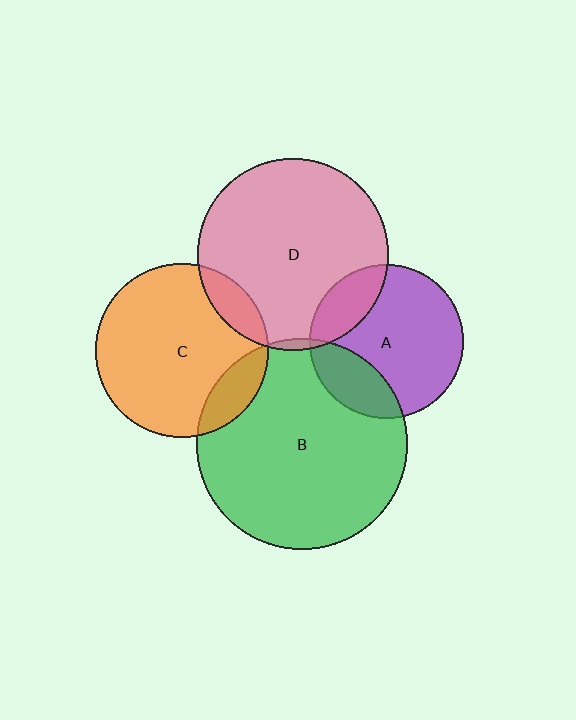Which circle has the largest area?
Circle B (green).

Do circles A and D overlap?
Yes.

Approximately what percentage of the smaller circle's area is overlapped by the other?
Approximately 20%.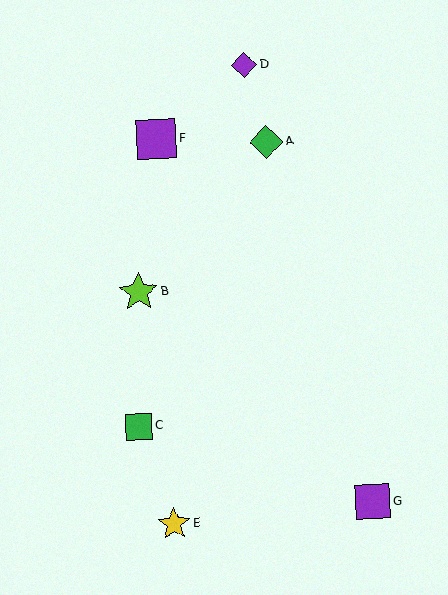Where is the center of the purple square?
The center of the purple square is at (373, 502).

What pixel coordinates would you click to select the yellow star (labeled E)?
Click at (174, 524) to select the yellow star E.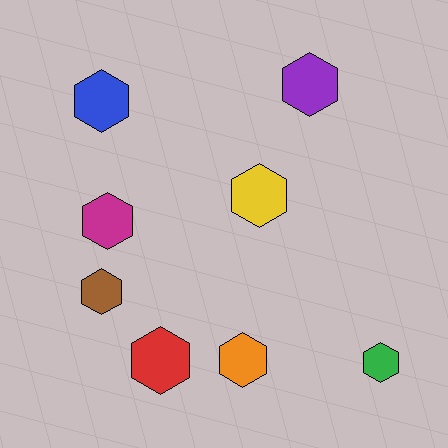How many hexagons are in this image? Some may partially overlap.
There are 8 hexagons.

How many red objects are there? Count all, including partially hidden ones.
There is 1 red object.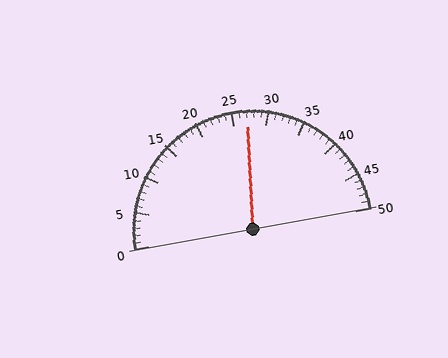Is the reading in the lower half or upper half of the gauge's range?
The reading is in the upper half of the range (0 to 50).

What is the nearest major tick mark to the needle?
The nearest major tick mark is 25.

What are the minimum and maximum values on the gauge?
The gauge ranges from 0 to 50.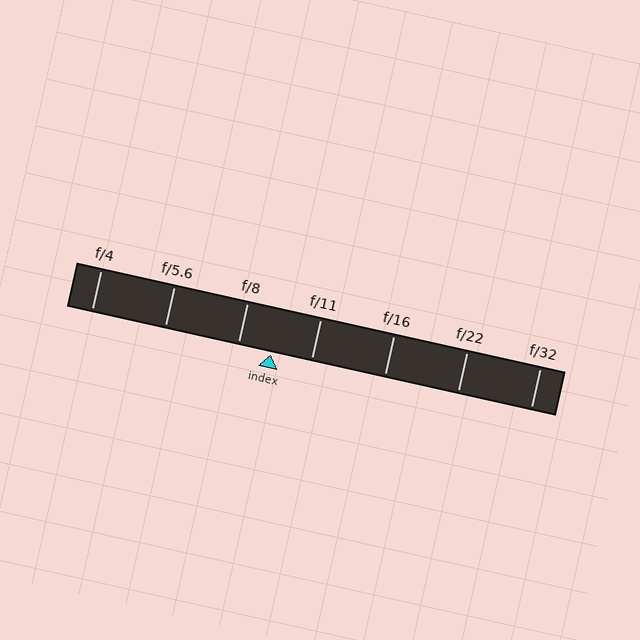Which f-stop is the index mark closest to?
The index mark is closest to f/8.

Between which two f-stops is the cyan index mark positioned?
The index mark is between f/8 and f/11.